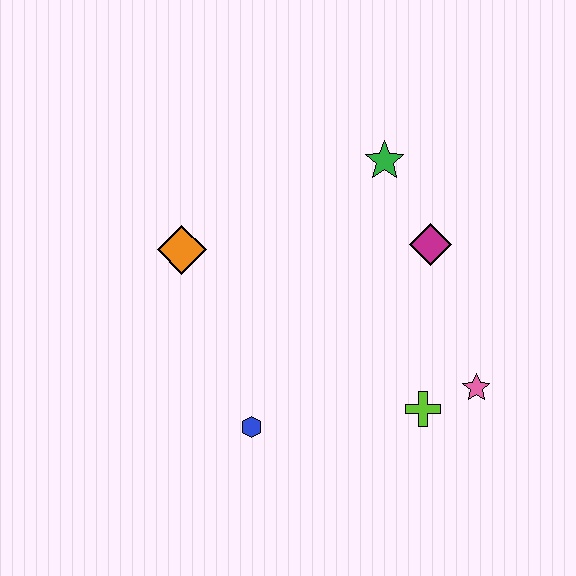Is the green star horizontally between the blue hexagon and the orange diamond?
No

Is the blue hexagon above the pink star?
No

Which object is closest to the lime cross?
The pink star is closest to the lime cross.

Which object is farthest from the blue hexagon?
The green star is farthest from the blue hexagon.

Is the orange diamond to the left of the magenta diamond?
Yes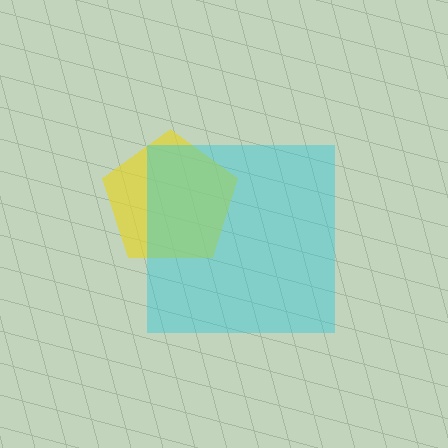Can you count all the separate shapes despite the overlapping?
Yes, there are 2 separate shapes.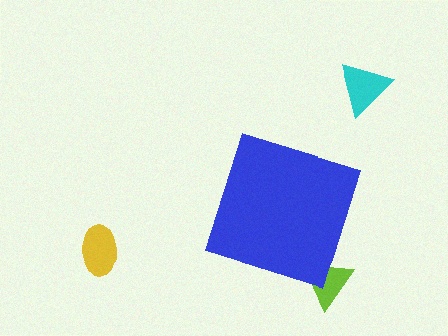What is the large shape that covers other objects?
A blue diamond.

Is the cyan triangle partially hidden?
No, the cyan triangle is fully visible.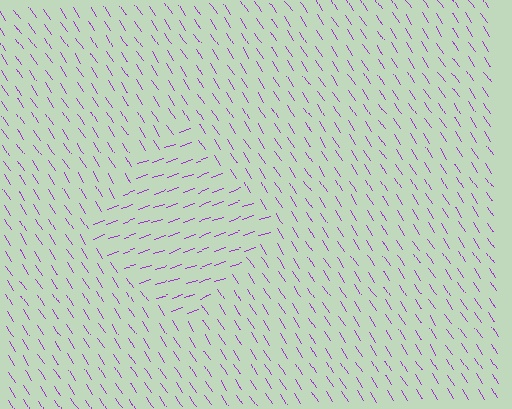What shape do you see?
I see a diamond.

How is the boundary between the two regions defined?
The boundary is defined purely by a change in line orientation (approximately 76 degrees difference). All lines are the same color and thickness.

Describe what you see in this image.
The image is filled with small purple line segments. A diamond region in the image has lines oriented differently from the surrounding lines, creating a visible texture boundary.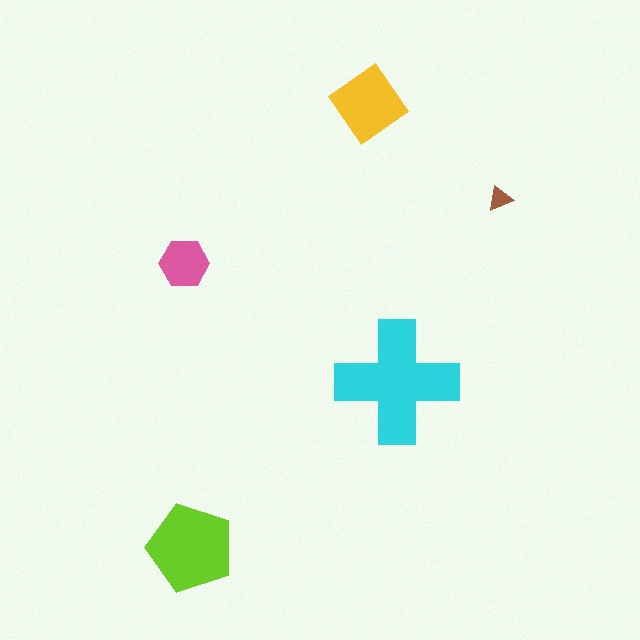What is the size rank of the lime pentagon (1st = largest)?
2nd.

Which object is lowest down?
The lime pentagon is bottommost.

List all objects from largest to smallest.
The cyan cross, the lime pentagon, the yellow diamond, the pink hexagon, the brown triangle.